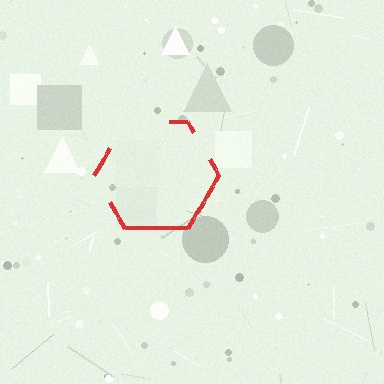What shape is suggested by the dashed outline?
The dashed outline suggests a hexagon.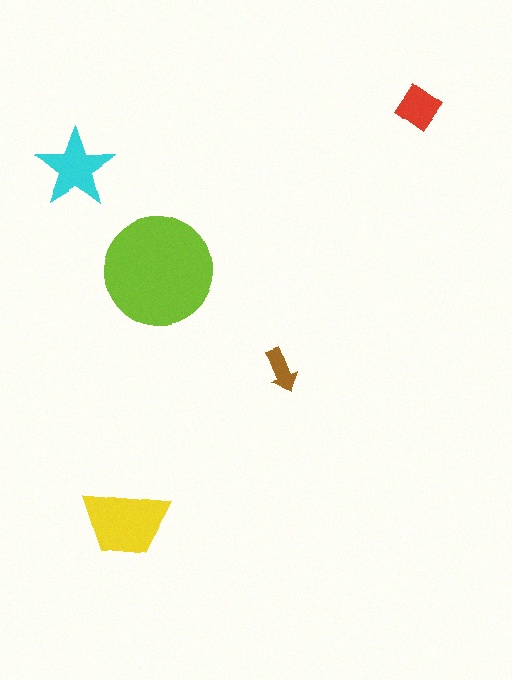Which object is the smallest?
The brown arrow.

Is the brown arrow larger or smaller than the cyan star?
Smaller.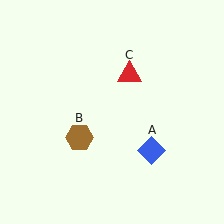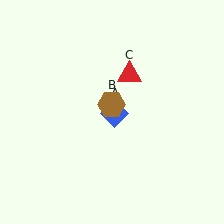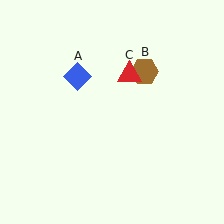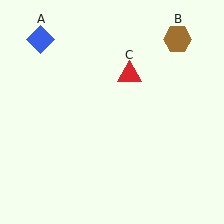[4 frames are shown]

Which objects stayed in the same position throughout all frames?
Red triangle (object C) remained stationary.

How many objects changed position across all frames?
2 objects changed position: blue diamond (object A), brown hexagon (object B).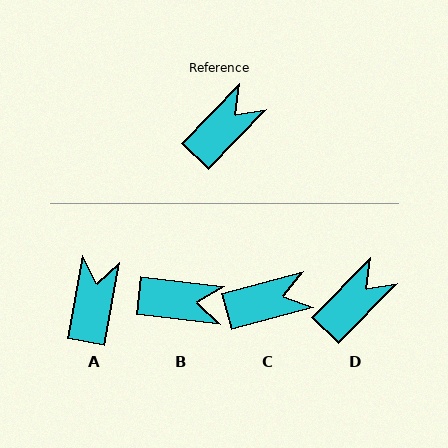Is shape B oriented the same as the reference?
No, it is off by about 52 degrees.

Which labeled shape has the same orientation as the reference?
D.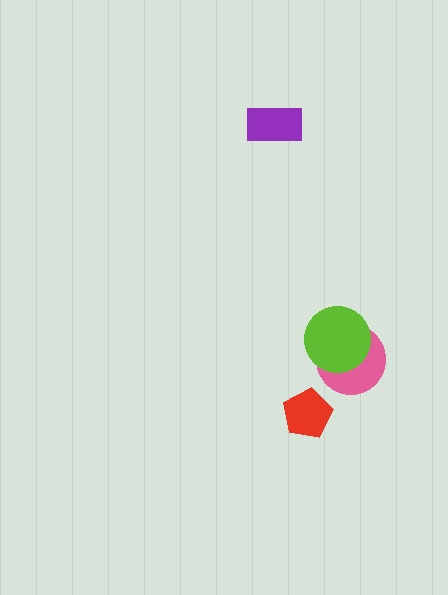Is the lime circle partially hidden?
No, no other shape covers it.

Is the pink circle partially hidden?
Yes, it is partially covered by another shape.